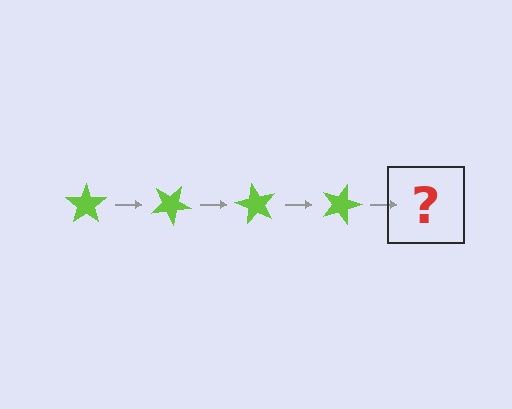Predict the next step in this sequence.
The next step is a lime star rotated 120 degrees.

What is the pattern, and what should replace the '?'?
The pattern is that the star rotates 30 degrees each step. The '?' should be a lime star rotated 120 degrees.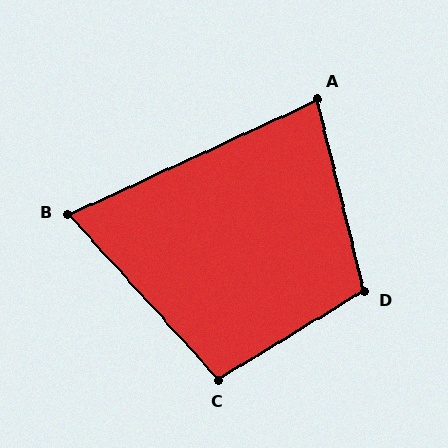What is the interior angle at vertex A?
Approximately 79 degrees (acute).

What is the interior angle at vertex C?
Approximately 101 degrees (obtuse).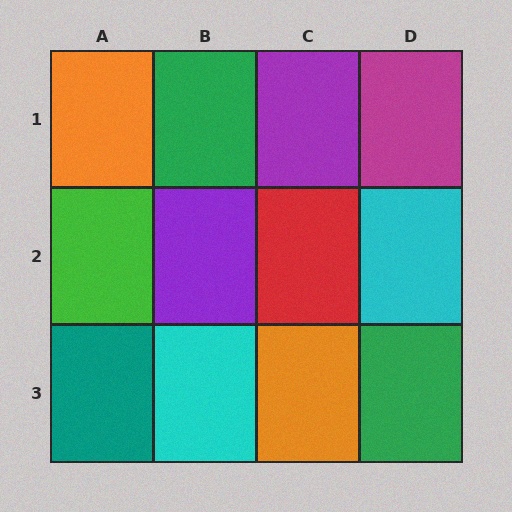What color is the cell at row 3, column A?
Teal.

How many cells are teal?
1 cell is teal.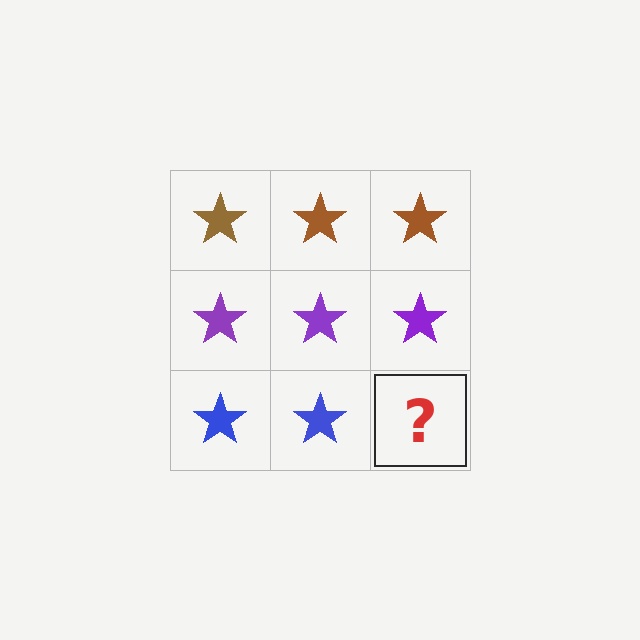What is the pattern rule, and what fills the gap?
The rule is that each row has a consistent color. The gap should be filled with a blue star.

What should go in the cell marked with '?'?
The missing cell should contain a blue star.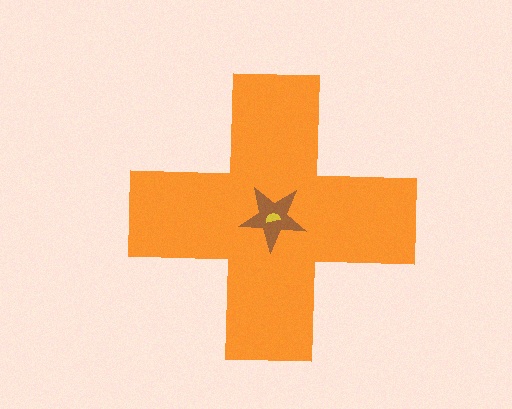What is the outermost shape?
The orange cross.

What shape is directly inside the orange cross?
The brown star.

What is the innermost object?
The yellow semicircle.